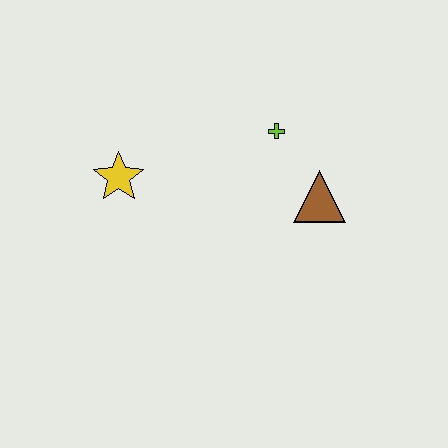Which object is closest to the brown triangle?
The lime cross is closest to the brown triangle.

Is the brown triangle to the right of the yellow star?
Yes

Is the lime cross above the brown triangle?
Yes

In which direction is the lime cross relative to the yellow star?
The lime cross is to the right of the yellow star.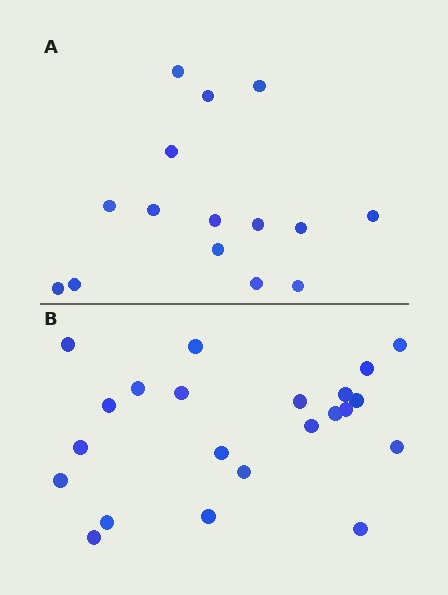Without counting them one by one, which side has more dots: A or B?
Region B (the bottom region) has more dots.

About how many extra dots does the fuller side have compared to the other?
Region B has roughly 8 or so more dots than region A.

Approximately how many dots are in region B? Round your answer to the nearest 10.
About 20 dots. (The exact count is 22, which rounds to 20.)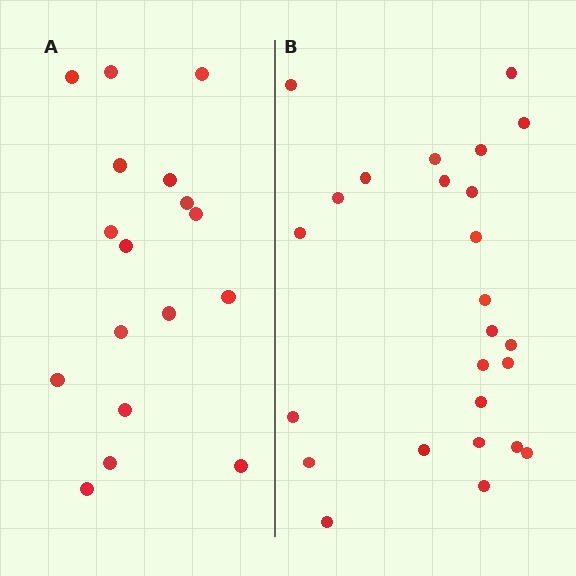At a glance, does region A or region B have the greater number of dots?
Region B (the right region) has more dots.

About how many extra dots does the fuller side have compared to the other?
Region B has roughly 8 or so more dots than region A.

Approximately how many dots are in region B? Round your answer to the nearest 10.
About 20 dots. (The exact count is 25, which rounds to 20.)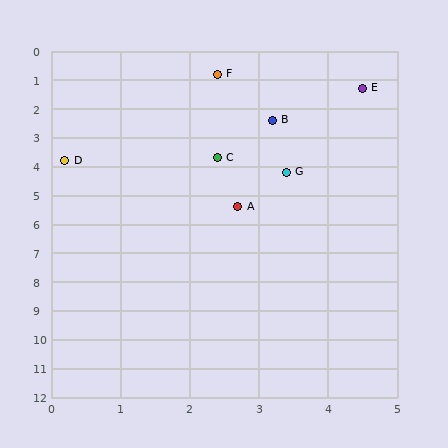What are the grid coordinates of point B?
Point B is at approximately (3.2, 2.4).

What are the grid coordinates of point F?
Point F is at approximately (2.4, 0.8).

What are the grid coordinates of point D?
Point D is at approximately (0.2, 3.8).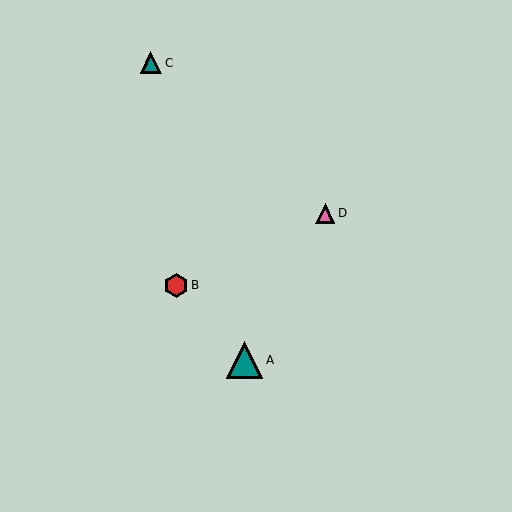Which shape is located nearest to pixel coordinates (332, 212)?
The pink triangle (labeled D) at (325, 213) is nearest to that location.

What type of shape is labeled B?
Shape B is a red hexagon.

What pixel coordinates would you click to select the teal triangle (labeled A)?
Click at (245, 360) to select the teal triangle A.